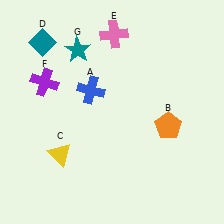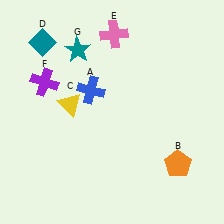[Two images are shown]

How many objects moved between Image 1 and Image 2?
2 objects moved between the two images.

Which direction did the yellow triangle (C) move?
The yellow triangle (C) moved up.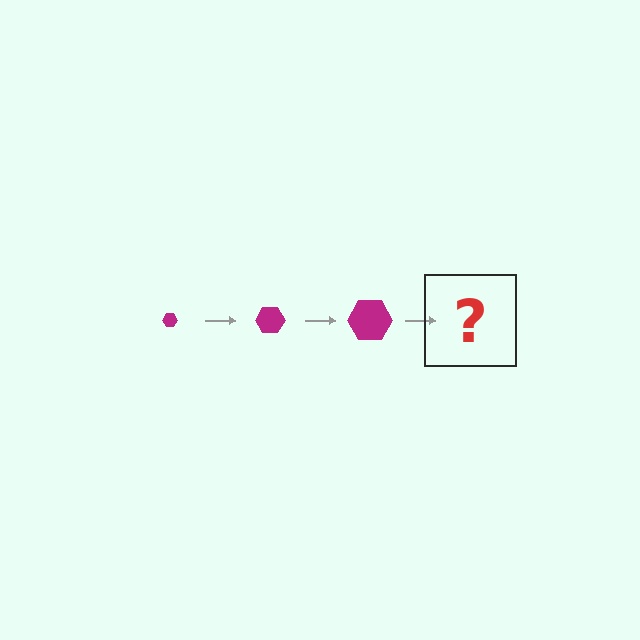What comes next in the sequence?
The next element should be a magenta hexagon, larger than the previous one.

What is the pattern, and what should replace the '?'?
The pattern is that the hexagon gets progressively larger each step. The '?' should be a magenta hexagon, larger than the previous one.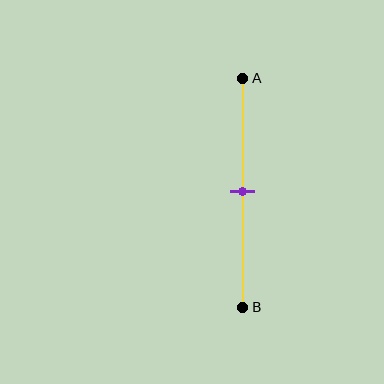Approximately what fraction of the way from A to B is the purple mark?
The purple mark is approximately 50% of the way from A to B.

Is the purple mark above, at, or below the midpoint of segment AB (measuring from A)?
The purple mark is approximately at the midpoint of segment AB.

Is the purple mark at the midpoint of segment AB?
Yes, the mark is approximately at the midpoint.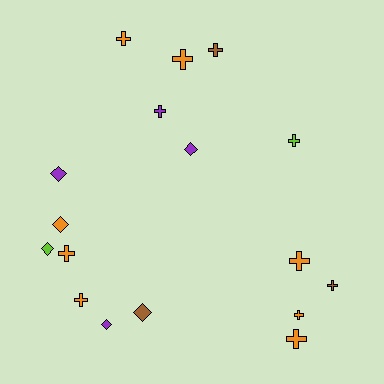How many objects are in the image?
There are 17 objects.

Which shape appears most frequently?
Cross, with 11 objects.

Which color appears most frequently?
Orange, with 8 objects.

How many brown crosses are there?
There are 2 brown crosses.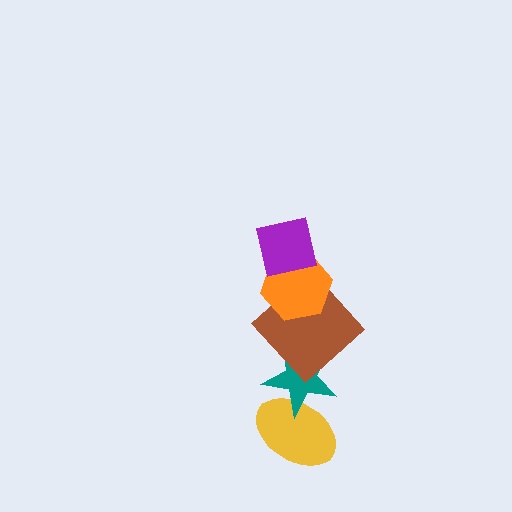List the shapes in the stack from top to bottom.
From top to bottom: the purple square, the orange hexagon, the brown diamond, the teal star, the yellow ellipse.